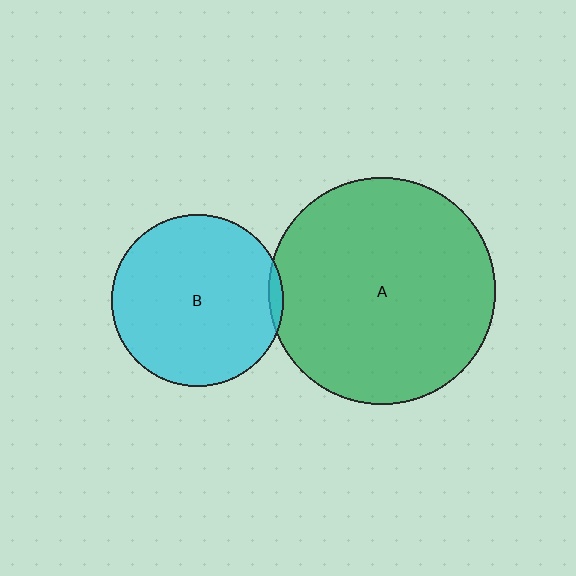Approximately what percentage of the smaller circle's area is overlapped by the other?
Approximately 5%.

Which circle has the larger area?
Circle A (green).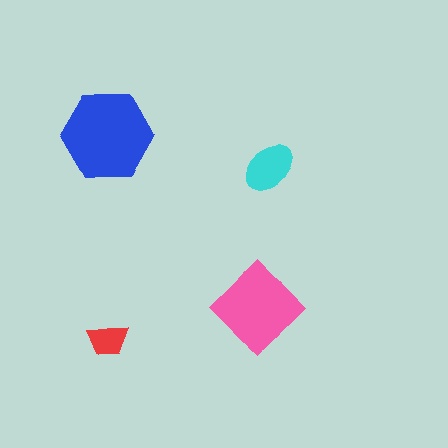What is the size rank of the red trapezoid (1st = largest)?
4th.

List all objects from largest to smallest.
The blue hexagon, the pink diamond, the cyan ellipse, the red trapezoid.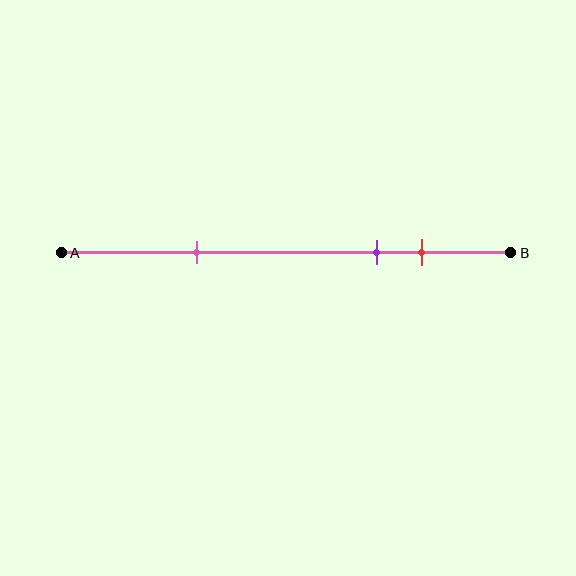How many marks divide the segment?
There are 3 marks dividing the segment.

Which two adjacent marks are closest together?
The purple and red marks are the closest adjacent pair.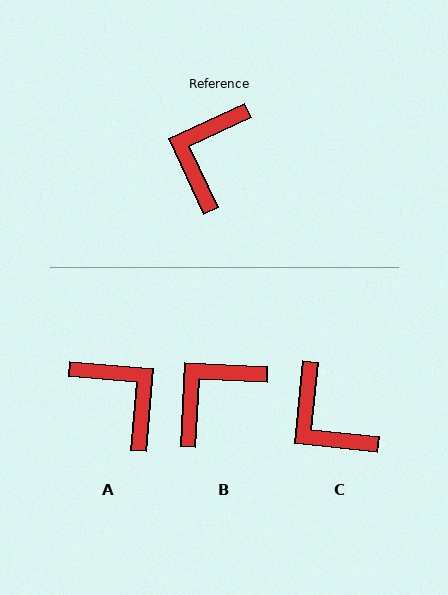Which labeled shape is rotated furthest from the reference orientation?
A, about 120 degrees away.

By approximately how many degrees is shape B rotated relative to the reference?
Approximately 28 degrees clockwise.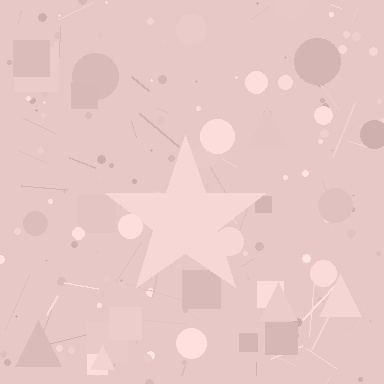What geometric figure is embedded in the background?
A star is embedded in the background.